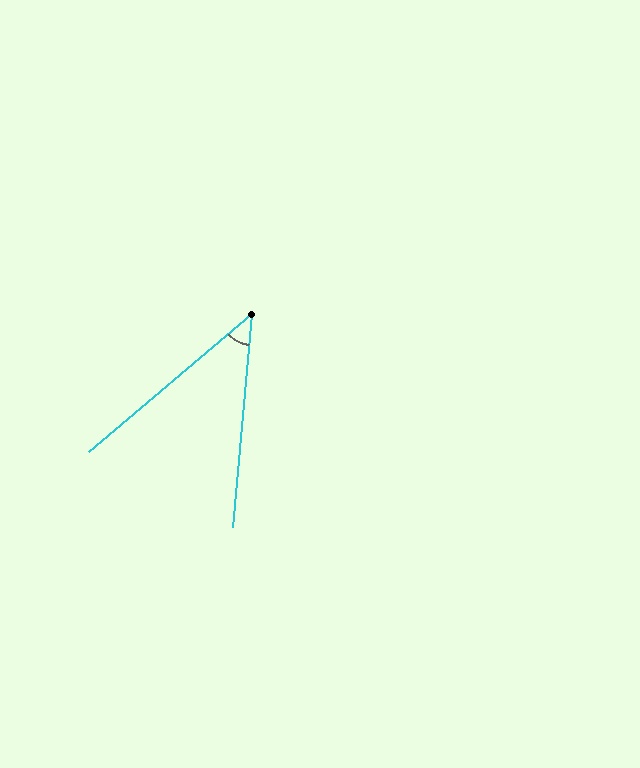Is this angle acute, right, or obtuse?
It is acute.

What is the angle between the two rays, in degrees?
Approximately 45 degrees.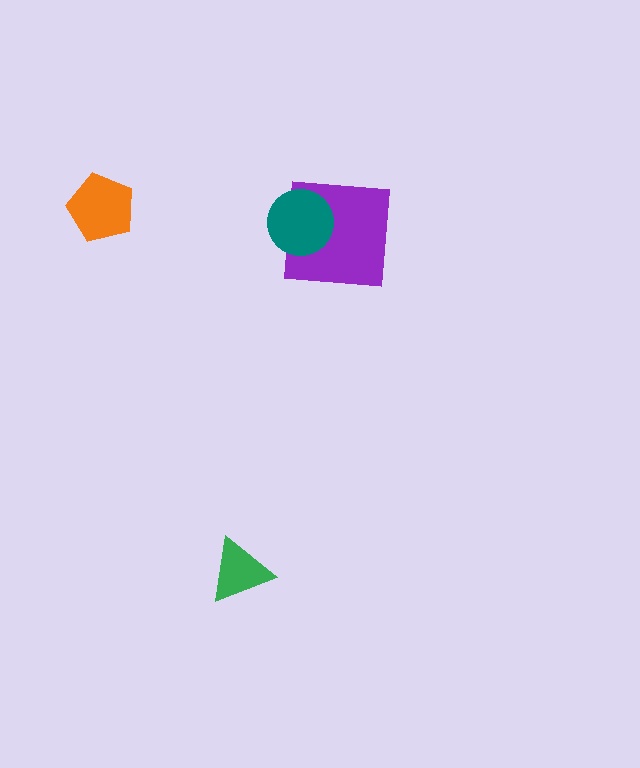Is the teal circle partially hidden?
No, no other shape covers it.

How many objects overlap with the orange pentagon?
0 objects overlap with the orange pentagon.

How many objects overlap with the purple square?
1 object overlaps with the purple square.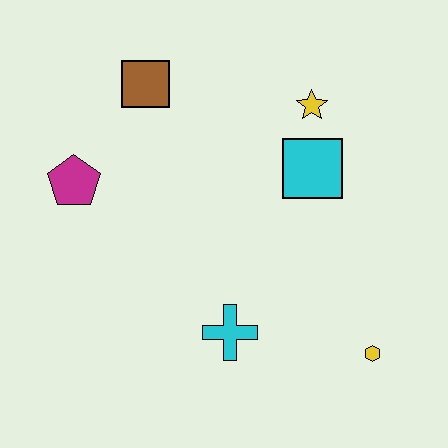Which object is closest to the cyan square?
The yellow star is closest to the cyan square.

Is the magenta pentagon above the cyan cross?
Yes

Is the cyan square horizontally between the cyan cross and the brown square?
No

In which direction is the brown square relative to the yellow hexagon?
The brown square is above the yellow hexagon.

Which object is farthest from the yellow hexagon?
The brown square is farthest from the yellow hexagon.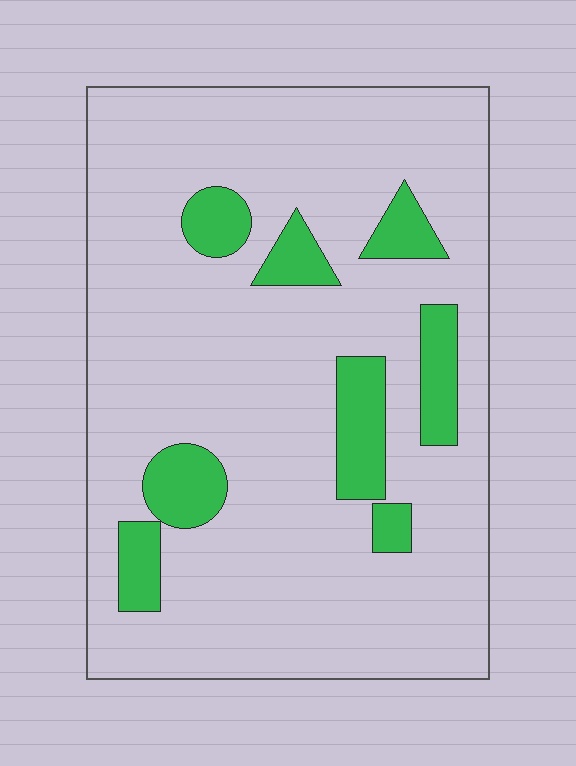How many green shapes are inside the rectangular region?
8.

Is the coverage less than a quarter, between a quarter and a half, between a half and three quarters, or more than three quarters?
Less than a quarter.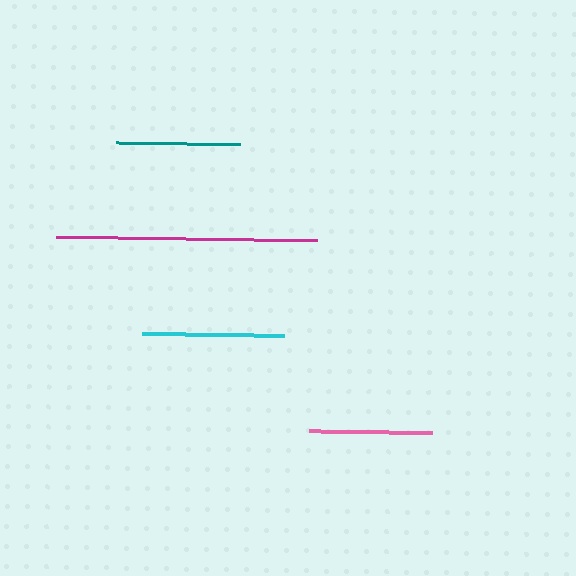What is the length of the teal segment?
The teal segment is approximately 123 pixels long.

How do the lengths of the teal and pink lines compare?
The teal and pink lines are approximately the same length.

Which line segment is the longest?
The magenta line is the longest at approximately 261 pixels.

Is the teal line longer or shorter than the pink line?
The teal line is longer than the pink line.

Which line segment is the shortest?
The pink line is the shortest at approximately 123 pixels.